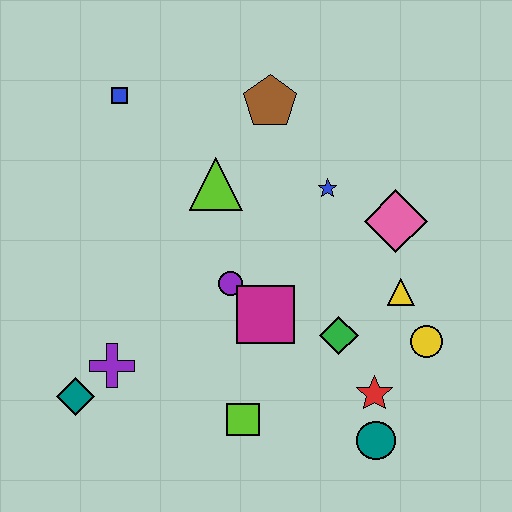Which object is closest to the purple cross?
The teal diamond is closest to the purple cross.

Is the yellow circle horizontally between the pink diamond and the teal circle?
No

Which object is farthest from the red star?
The blue square is farthest from the red star.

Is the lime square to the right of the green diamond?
No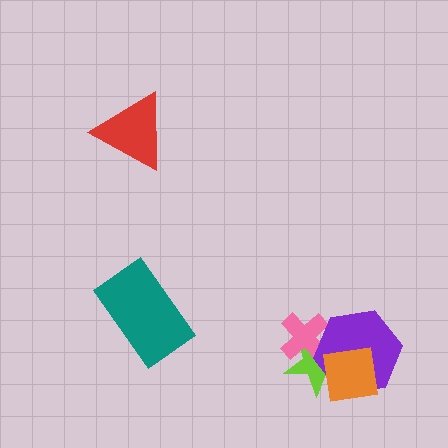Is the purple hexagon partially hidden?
Yes, it is partially covered by another shape.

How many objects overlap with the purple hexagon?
3 objects overlap with the purple hexagon.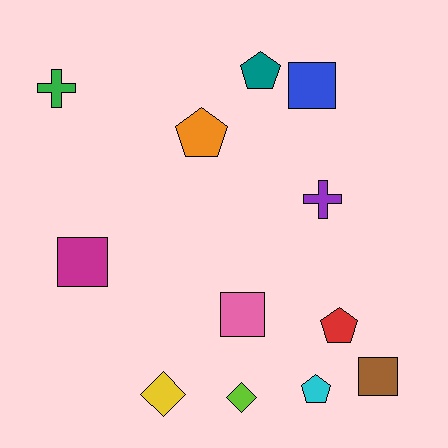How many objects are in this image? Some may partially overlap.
There are 12 objects.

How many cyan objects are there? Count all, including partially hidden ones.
There is 1 cyan object.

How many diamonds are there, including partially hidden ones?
There are 2 diamonds.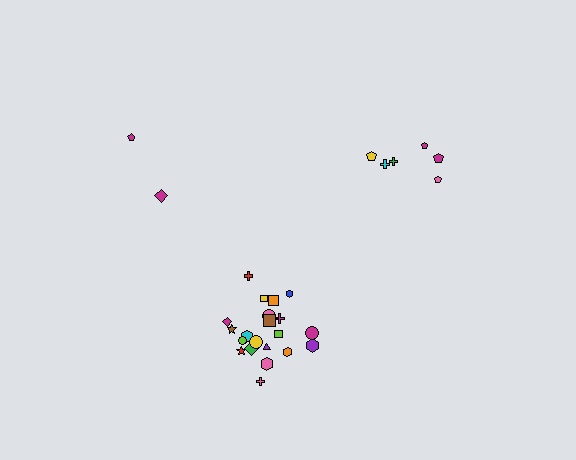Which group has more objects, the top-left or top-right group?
The top-right group.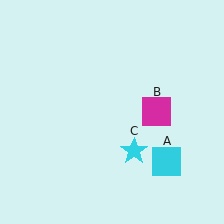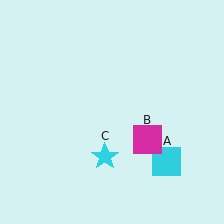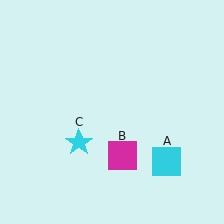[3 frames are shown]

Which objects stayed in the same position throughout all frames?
Cyan square (object A) remained stationary.